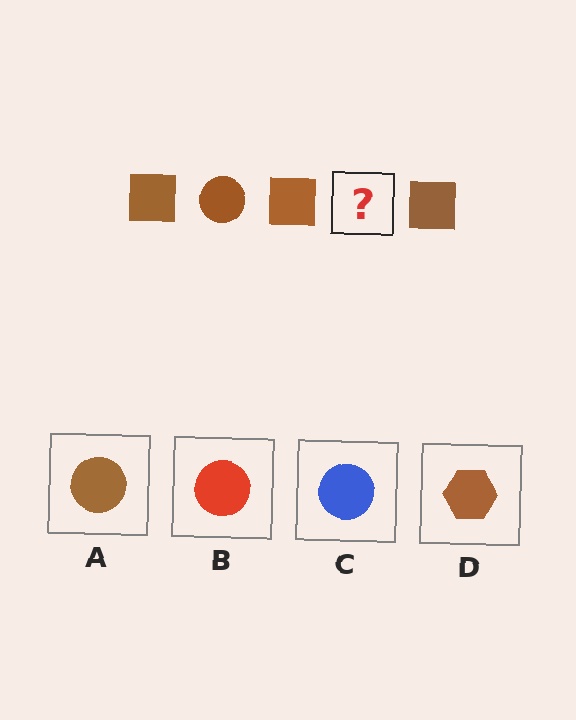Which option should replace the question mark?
Option A.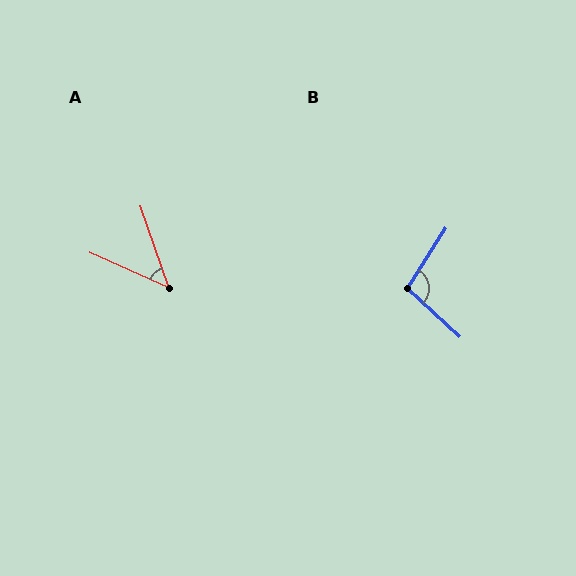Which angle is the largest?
B, at approximately 100 degrees.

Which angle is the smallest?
A, at approximately 47 degrees.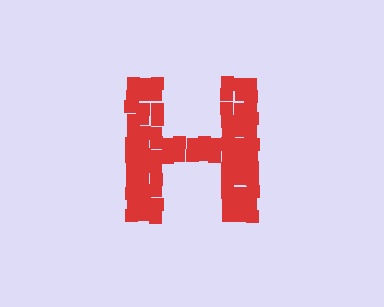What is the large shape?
The large shape is the letter H.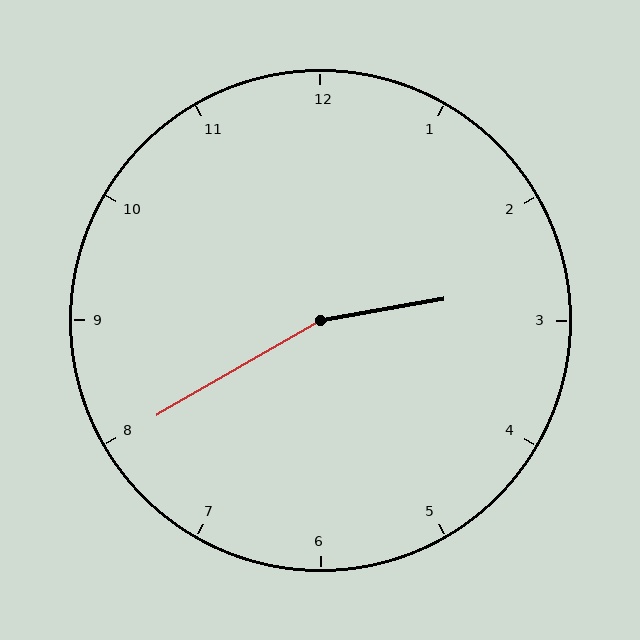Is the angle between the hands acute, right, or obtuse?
It is obtuse.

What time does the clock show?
2:40.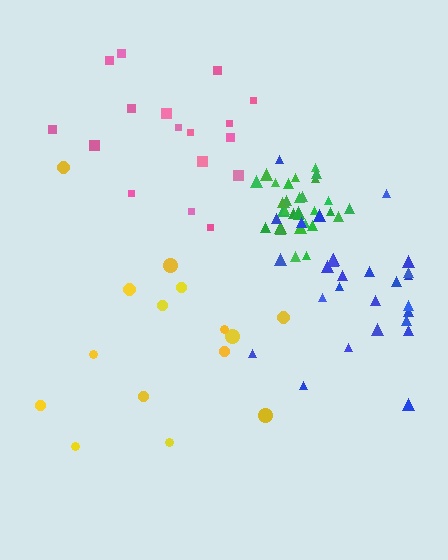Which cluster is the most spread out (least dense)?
Yellow.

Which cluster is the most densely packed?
Green.